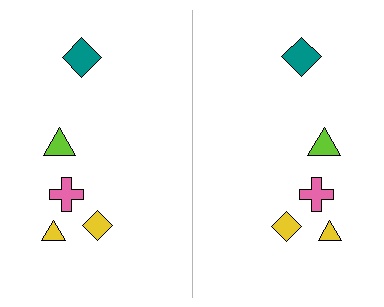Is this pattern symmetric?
Yes, this pattern has bilateral (reflection) symmetry.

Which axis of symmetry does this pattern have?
The pattern has a vertical axis of symmetry running through the center of the image.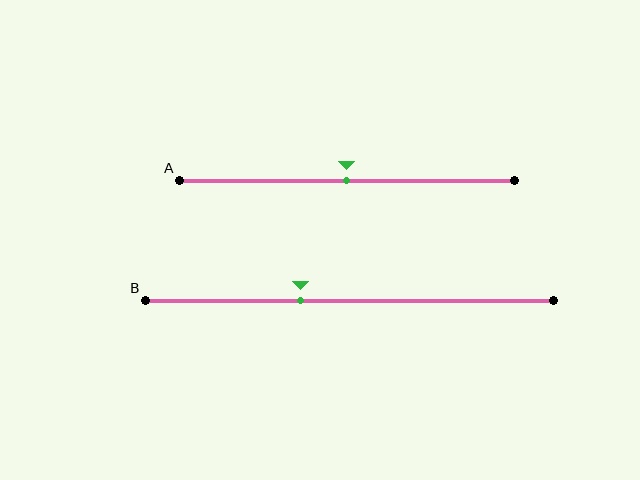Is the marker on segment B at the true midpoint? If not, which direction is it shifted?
No, the marker on segment B is shifted to the left by about 12% of the segment length.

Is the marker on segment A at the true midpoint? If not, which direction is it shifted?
Yes, the marker on segment A is at the true midpoint.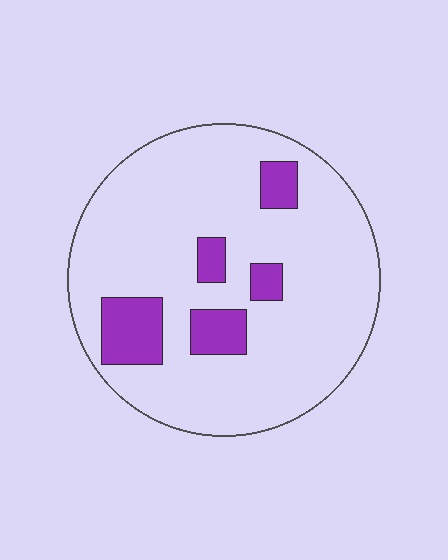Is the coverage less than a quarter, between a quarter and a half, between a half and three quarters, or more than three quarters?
Less than a quarter.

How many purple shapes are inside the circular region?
5.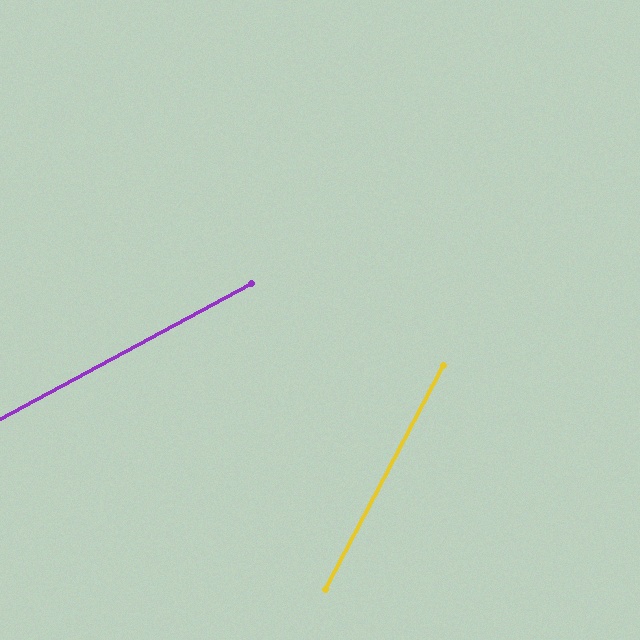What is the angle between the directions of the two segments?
Approximately 34 degrees.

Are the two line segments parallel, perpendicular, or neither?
Neither parallel nor perpendicular — they differ by about 34°.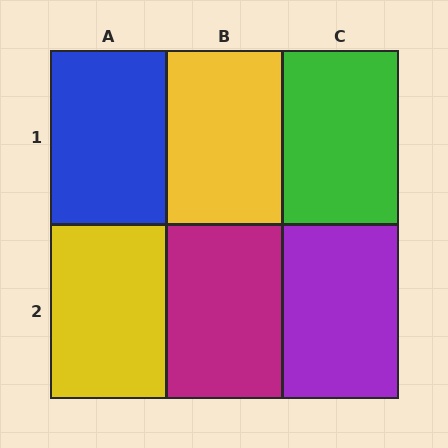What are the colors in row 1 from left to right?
Blue, yellow, green.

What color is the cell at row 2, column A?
Yellow.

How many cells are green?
1 cell is green.